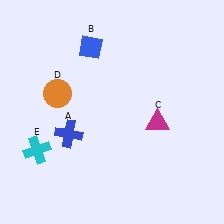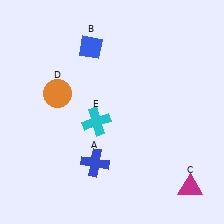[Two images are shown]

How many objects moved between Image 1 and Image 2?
3 objects moved between the two images.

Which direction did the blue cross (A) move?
The blue cross (A) moved down.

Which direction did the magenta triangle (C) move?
The magenta triangle (C) moved down.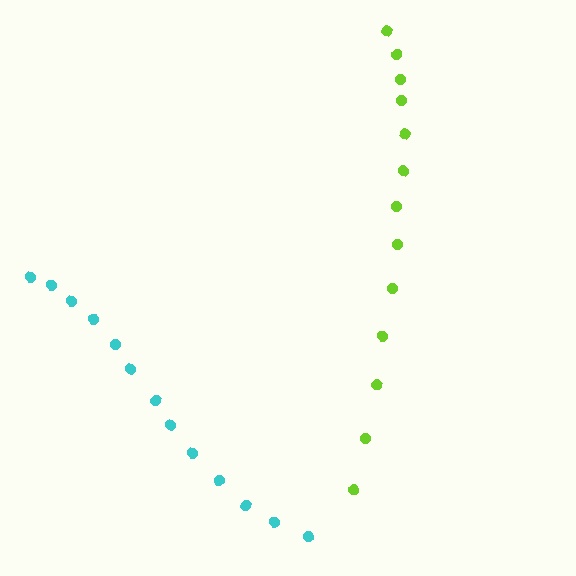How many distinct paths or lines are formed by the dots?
There are 2 distinct paths.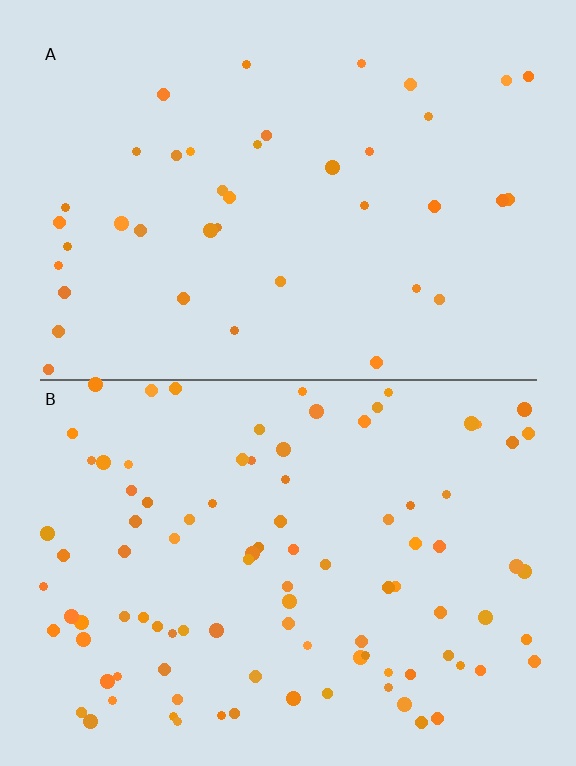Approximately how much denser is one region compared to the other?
Approximately 2.4× — region B over region A.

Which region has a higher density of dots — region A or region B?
B (the bottom).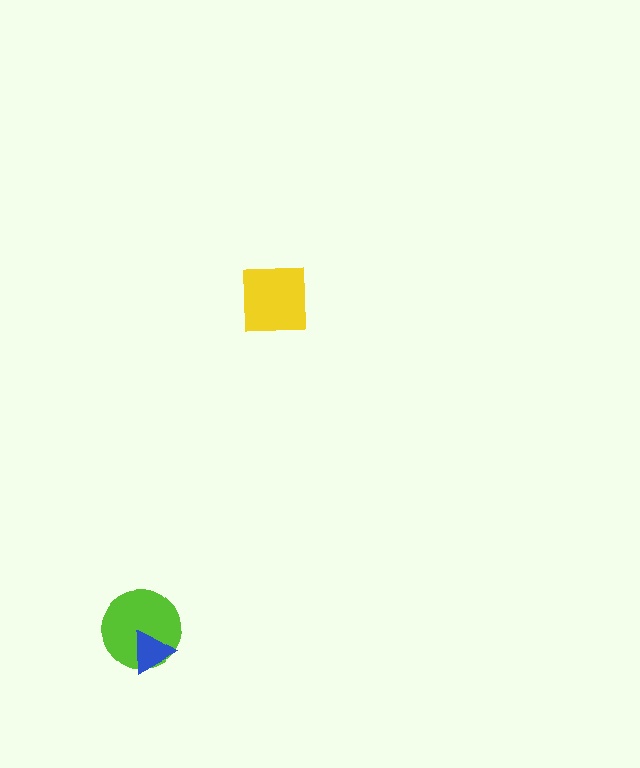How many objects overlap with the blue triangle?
1 object overlaps with the blue triangle.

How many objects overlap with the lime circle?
1 object overlaps with the lime circle.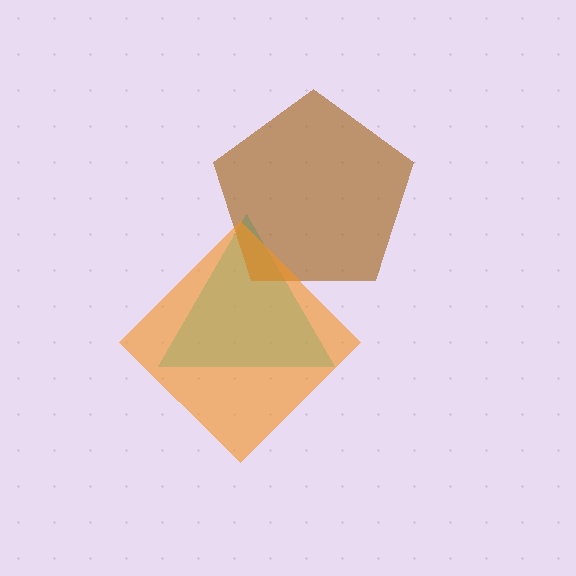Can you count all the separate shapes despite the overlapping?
Yes, there are 3 separate shapes.